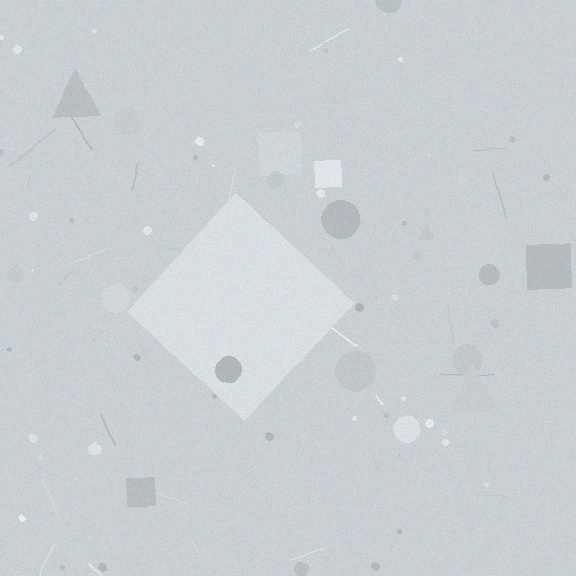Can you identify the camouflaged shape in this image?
The camouflaged shape is a diamond.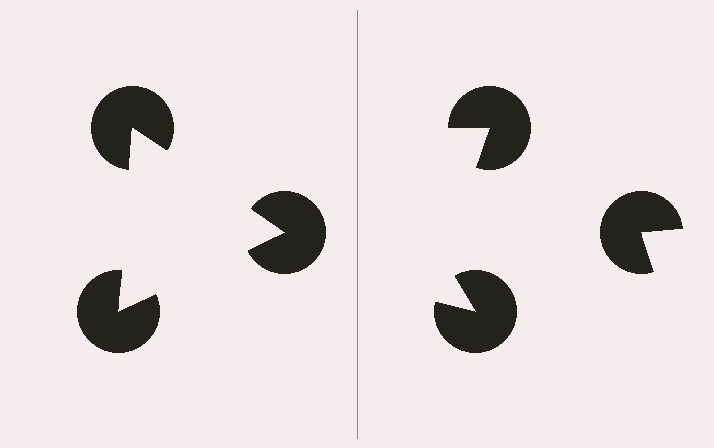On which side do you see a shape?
An illusory triangle appears on the left side. On the right side the wedge cuts are rotated, so no coherent shape forms.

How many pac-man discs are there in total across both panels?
6 — 3 on each side.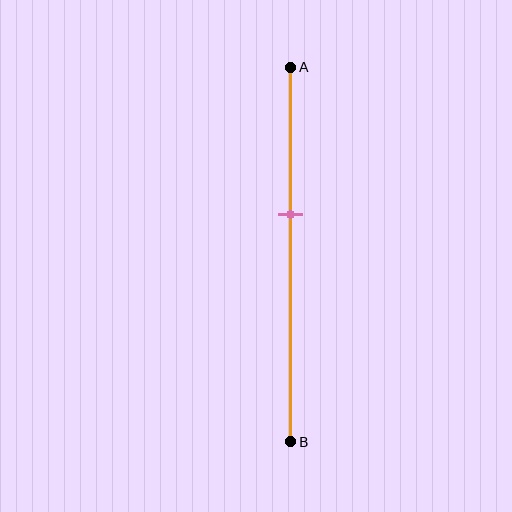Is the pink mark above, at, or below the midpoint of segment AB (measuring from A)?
The pink mark is above the midpoint of segment AB.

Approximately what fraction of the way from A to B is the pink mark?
The pink mark is approximately 40% of the way from A to B.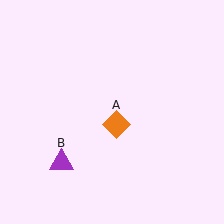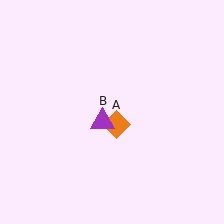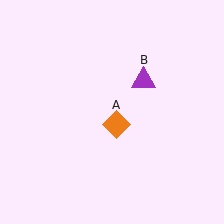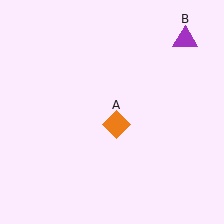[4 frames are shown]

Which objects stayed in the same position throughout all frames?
Orange diamond (object A) remained stationary.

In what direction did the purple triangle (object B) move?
The purple triangle (object B) moved up and to the right.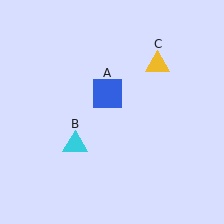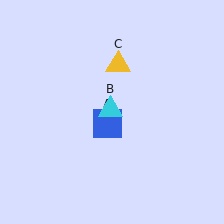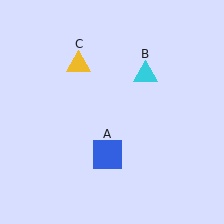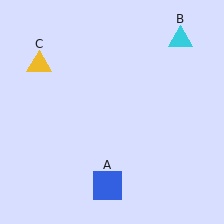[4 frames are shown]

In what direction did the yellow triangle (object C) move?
The yellow triangle (object C) moved left.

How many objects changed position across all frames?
3 objects changed position: blue square (object A), cyan triangle (object B), yellow triangle (object C).